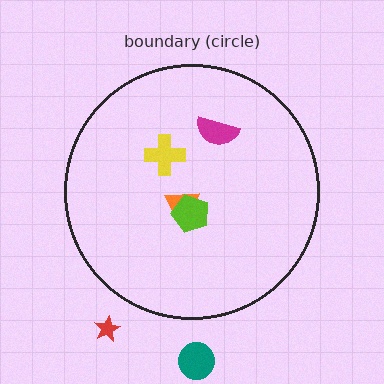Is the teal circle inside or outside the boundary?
Outside.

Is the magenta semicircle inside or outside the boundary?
Inside.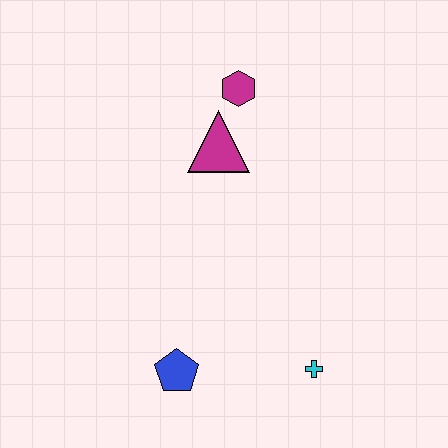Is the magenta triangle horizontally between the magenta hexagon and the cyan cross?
No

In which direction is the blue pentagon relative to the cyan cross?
The blue pentagon is to the left of the cyan cross.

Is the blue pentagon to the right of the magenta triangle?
No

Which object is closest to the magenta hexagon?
The magenta triangle is closest to the magenta hexagon.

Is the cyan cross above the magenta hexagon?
No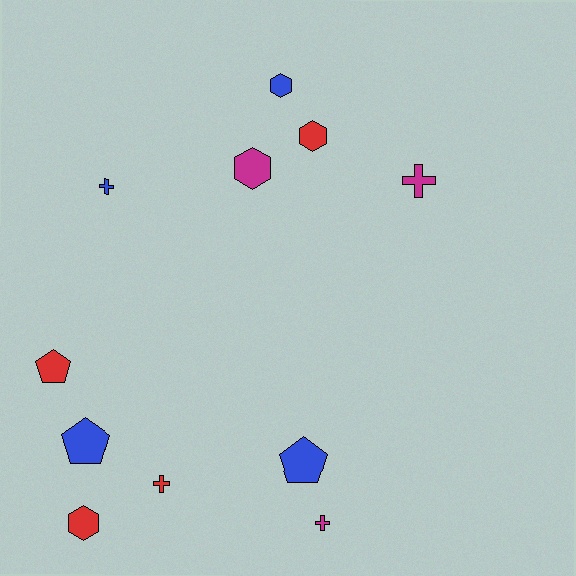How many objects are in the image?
There are 11 objects.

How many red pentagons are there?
There is 1 red pentagon.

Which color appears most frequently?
Blue, with 4 objects.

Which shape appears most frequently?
Hexagon, with 4 objects.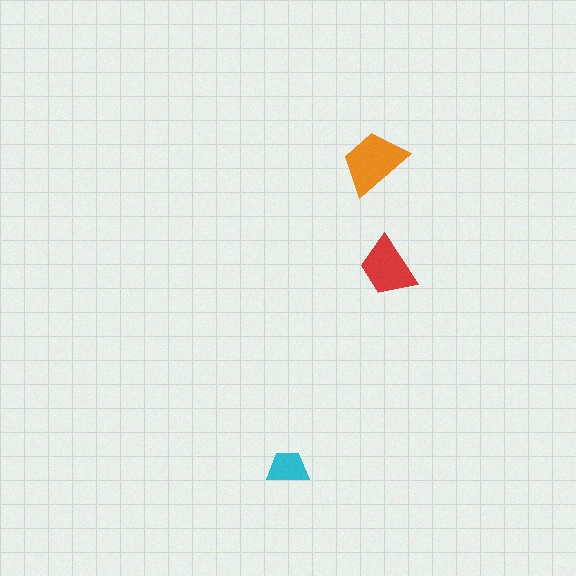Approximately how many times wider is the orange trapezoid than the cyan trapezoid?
About 1.5 times wider.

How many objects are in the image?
There are 3 objects in the image.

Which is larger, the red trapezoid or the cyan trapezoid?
The red one.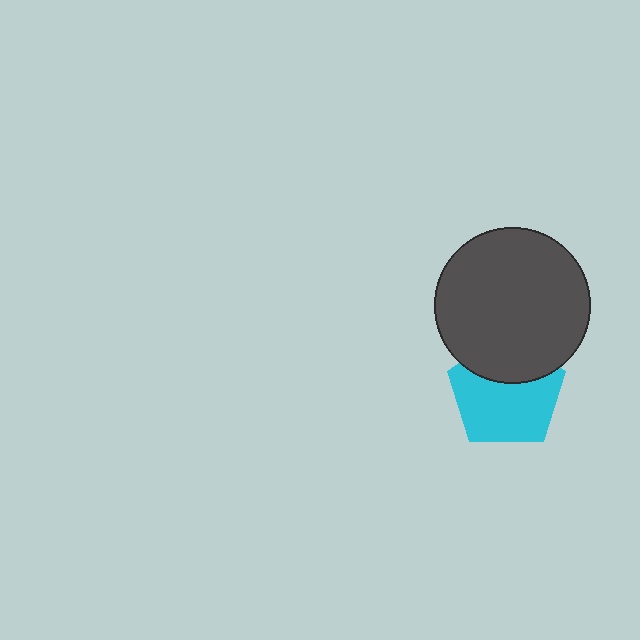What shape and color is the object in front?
The object in front is a dark gray circle.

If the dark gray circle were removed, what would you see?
You would see the complete cyan pentagon.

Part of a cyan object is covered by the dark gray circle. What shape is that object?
It is a pentagon.